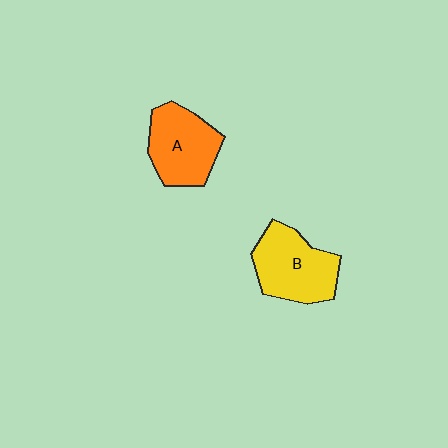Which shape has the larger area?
Shape B (yellow).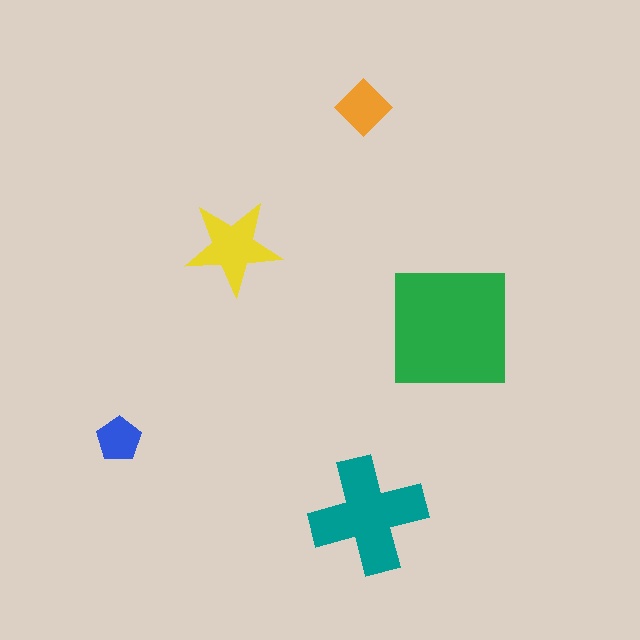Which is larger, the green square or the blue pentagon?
The green square.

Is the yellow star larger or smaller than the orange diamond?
Larger.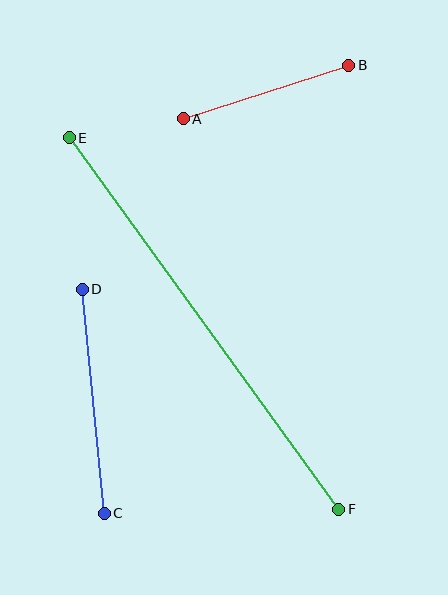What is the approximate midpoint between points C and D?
The midpoint is at approximately (93, 401) pixels.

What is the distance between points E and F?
The distance is approximately 459 pixels.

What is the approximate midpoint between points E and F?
The midpoint is at approximately (204, 323) pixels.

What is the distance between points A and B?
The distance is approximately 174 pixels.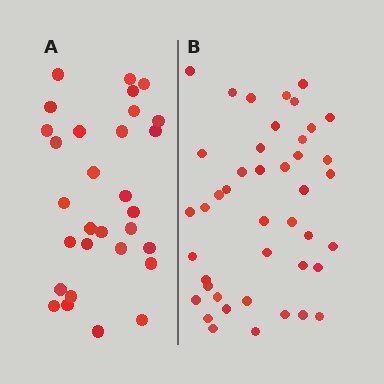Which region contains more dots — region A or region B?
Region B (the right region) has more dots.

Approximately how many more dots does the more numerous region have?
Region B has approximately 15 more dots than region A.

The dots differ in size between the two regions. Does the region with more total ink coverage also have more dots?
No. Region A has more total ink coverage because its dots are larger, but region B actually contains more individual dots. Total area can be misleading — the number of items is what matters here.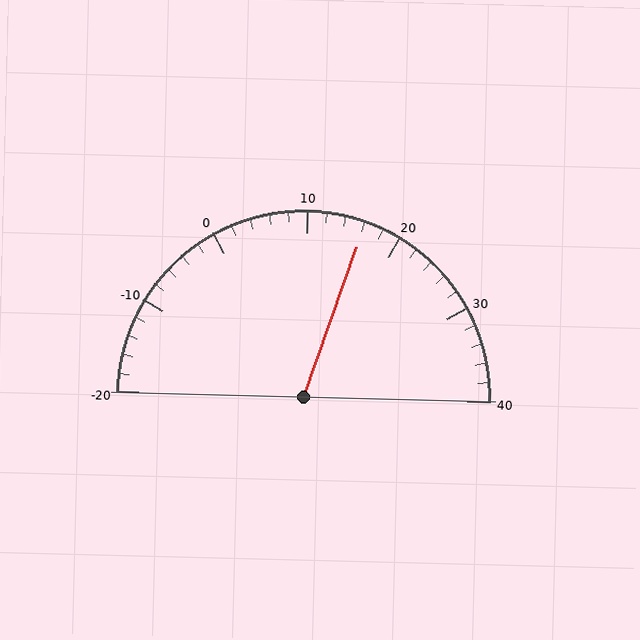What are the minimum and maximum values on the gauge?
The gauge ranges from -20 to 40.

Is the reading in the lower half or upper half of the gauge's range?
The reading is in the upper half of the range (-20 to 40).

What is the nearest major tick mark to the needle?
The nearest major tick mark is 20.